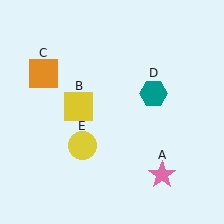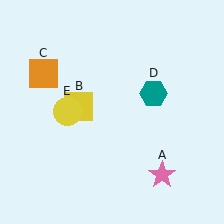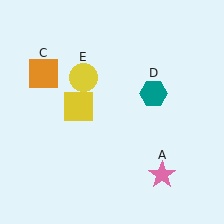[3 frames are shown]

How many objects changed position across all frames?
1 object changed position: yellow circle (object E).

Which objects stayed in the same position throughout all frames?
Pink star (object A) and yellow square (object B) and orange square (object C) and teal hexagon (object D) remained stationary.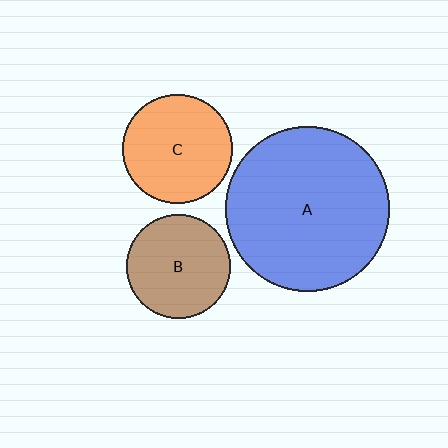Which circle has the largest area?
Circle A (blue).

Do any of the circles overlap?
No, none of the circles overlap.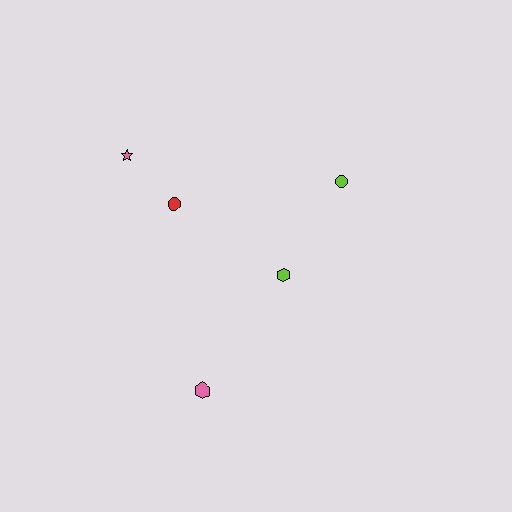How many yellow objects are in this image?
There are no yellow objects.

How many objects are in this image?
There are 5 objects.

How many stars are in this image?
There is 1 star.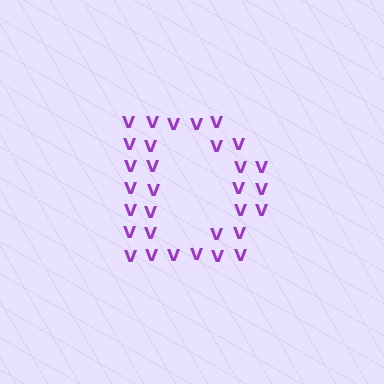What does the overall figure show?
The overall figure shows the letter D.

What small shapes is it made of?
It is made of small letter V's.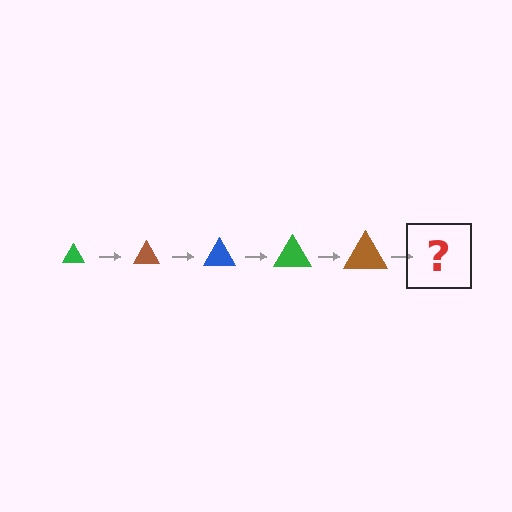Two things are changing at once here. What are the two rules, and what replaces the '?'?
The two rules are that the triangle grows larger each step and the color cycles through green, brown, and blue. The '?' should be a blue triangle, larger than the previous one.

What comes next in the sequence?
The next element should be a blue triangle, larger than the previous one.